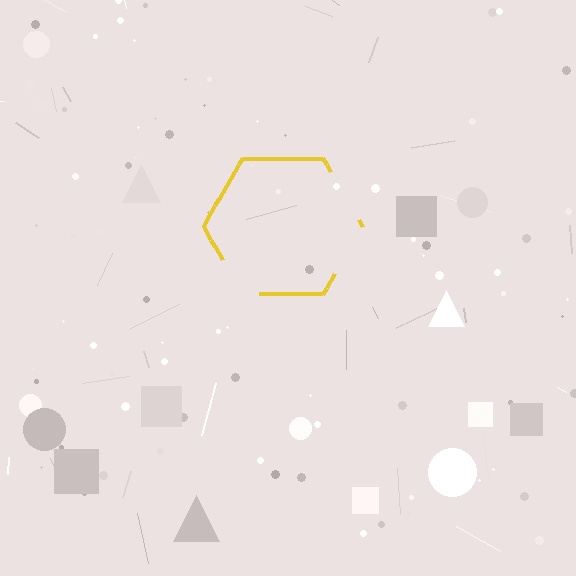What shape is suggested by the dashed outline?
The dashed outline suggests a hexagon.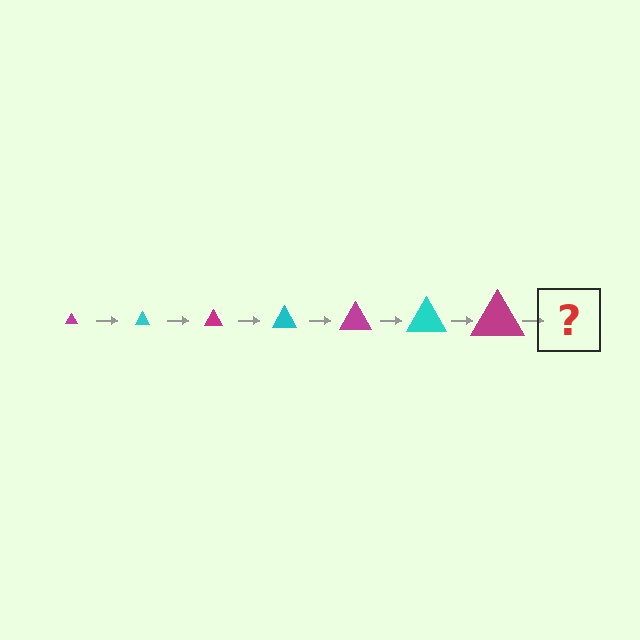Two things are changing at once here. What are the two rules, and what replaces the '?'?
The two rules are that the triangle grows larger each step and the color cycles through magenta and cyan. The '?' should be a cyan triangle, larger than the previous one.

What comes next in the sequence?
The next element should be a cyan triangle, larger than the previous one.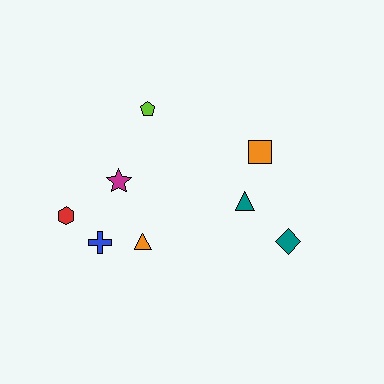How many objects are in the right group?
There are 3 objects.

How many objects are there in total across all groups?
There are 8 objects.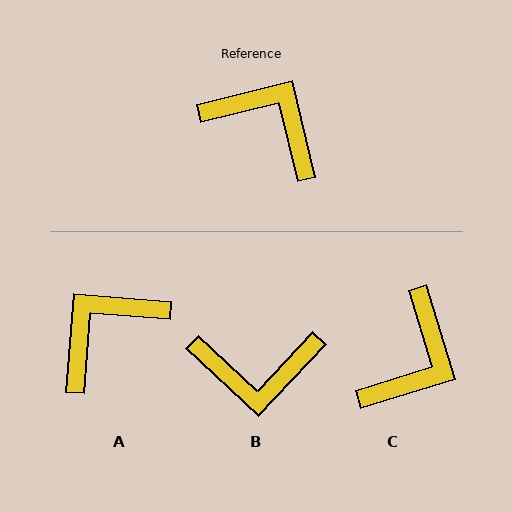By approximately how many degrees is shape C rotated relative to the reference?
Approximately 86 degrees clockwise.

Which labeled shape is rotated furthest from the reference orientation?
B, about 147 degrees away.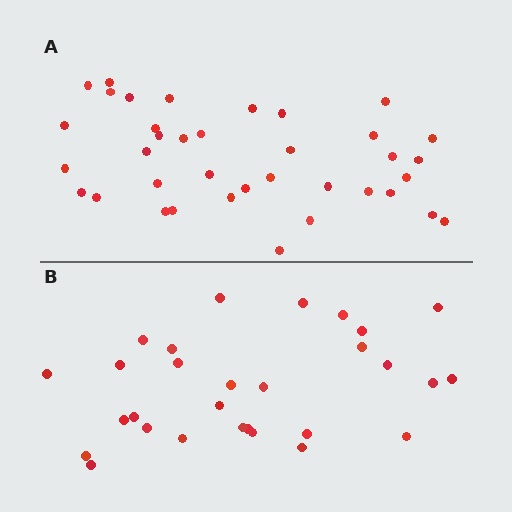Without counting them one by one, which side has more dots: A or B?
Region A (the top region) has more dots.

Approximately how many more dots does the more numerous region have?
Region A has roughly 8 or so more dots than region B.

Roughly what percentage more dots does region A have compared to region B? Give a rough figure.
About 30% more.